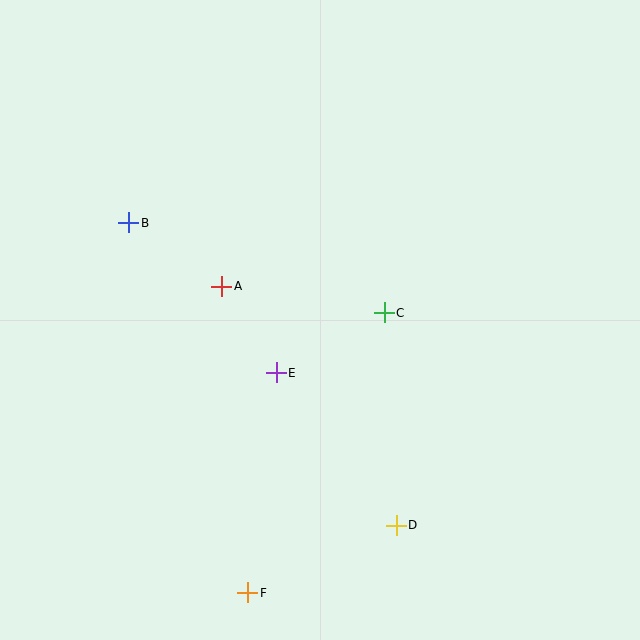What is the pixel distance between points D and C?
The distance between D and C is 213 pixels.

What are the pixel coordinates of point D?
Point D is at (396, 525).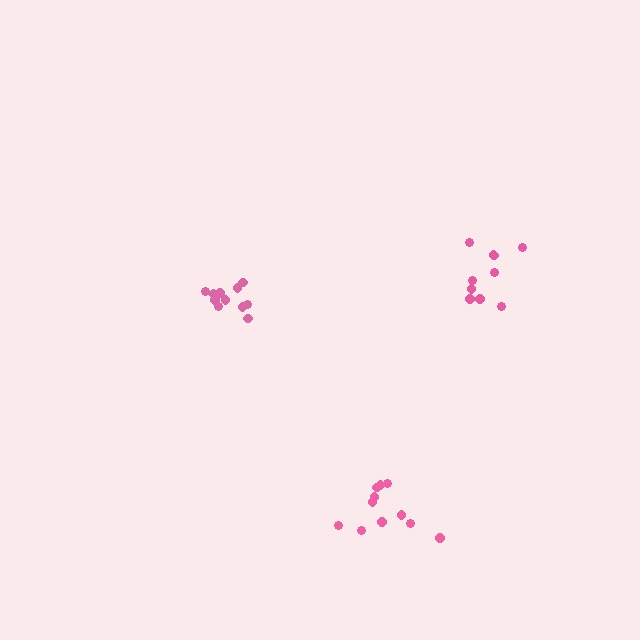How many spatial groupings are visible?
There are 3 spatial groupings.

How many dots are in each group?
Group 1: 11 dots, Group 2: 11 dots, Group 3: 10 dots (32 total).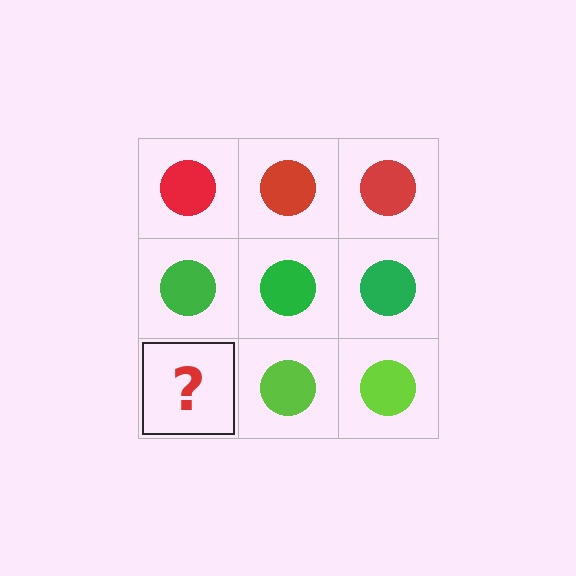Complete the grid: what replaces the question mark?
The question mark should be replaced with a lime circle.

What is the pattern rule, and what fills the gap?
The rule is that each row has a consistent color. The gap should be filled with a lime circle.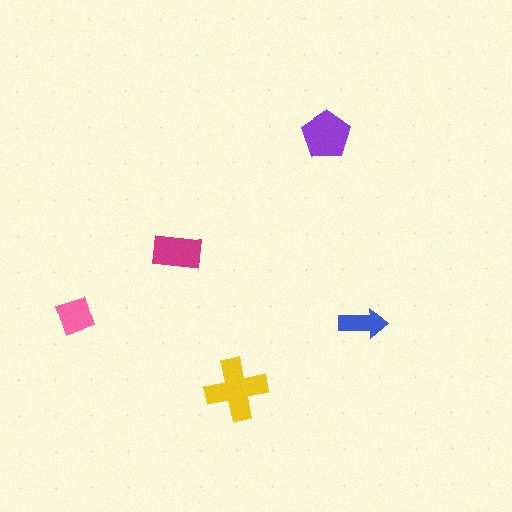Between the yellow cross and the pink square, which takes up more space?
The yellow cross.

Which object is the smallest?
The blue arrow.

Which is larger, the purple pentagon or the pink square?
The purple pentagon.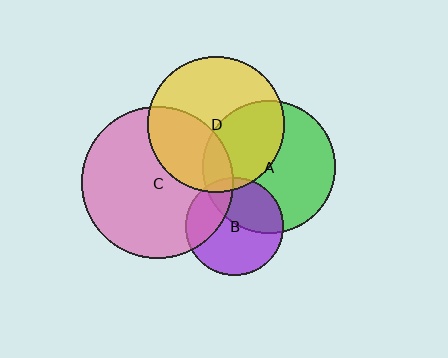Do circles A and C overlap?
Yes.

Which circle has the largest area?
Circle C (pink).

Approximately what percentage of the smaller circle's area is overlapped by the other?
Approximately 15%.